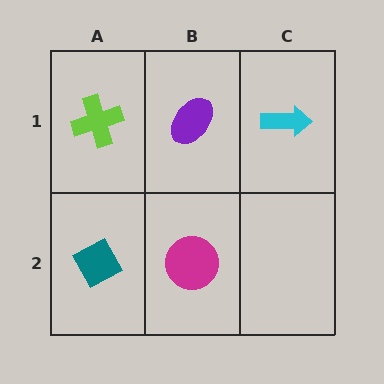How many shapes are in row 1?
3 shapes.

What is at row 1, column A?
A lime cross.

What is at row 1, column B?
A purple ellipse.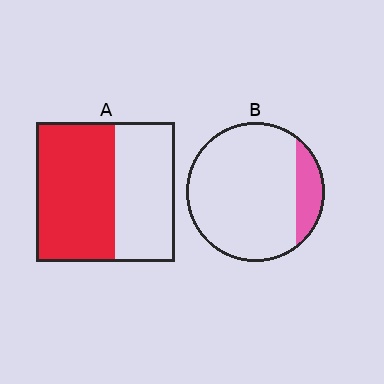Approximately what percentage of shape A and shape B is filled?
A is approximately 55% and B is approximately 15%.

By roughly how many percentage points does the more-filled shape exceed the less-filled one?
By roughly 40 percentage points (A over B).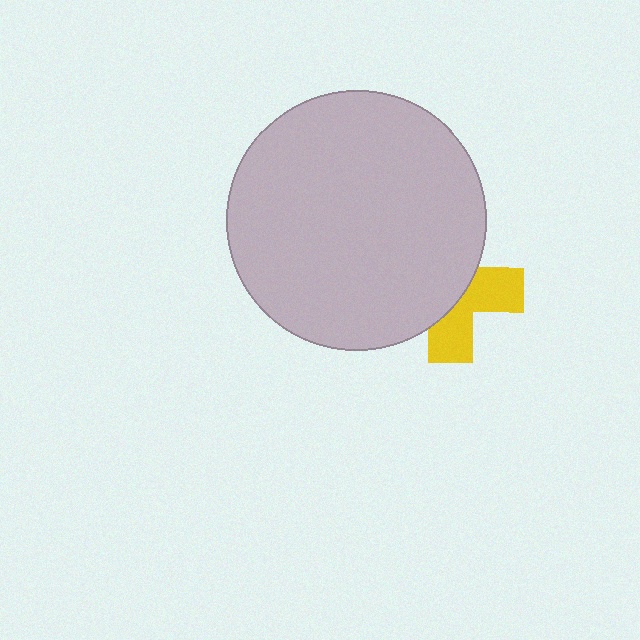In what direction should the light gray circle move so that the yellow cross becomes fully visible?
The light gray circle should move left. That is the shortest direction to clear the overlap and leave the yellow cross fully visible.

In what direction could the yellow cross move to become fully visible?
The yellow cross could move right. That would shift it out from behind the light gray circle entirely.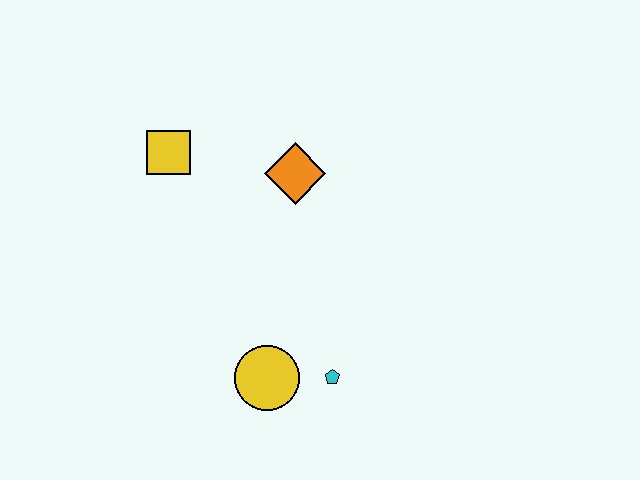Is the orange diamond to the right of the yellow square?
Yes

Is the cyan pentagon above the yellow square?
No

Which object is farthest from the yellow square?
The cyan pentagon is farthest from the yellow square.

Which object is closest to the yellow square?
The orange diamond is closest to the yellow square.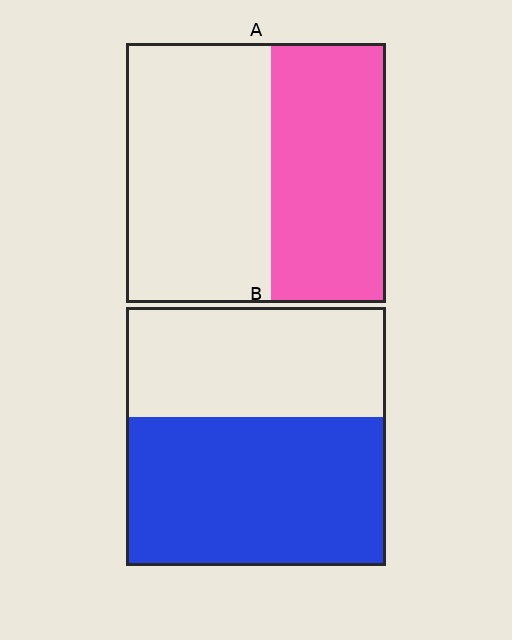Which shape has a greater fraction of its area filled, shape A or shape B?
Shape B.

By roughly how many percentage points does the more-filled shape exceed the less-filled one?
By roughly 15 percentage points (B over A).